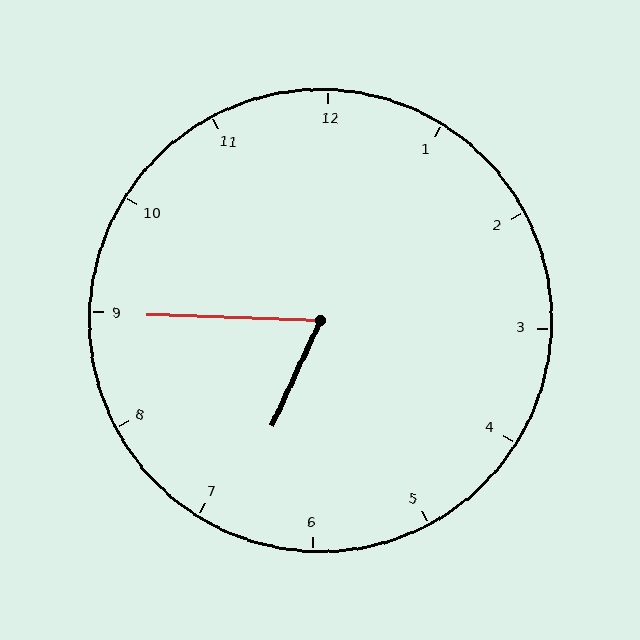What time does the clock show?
6:45.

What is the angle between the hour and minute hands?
Approximately 68 degrees.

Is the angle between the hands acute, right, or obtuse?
It is acute.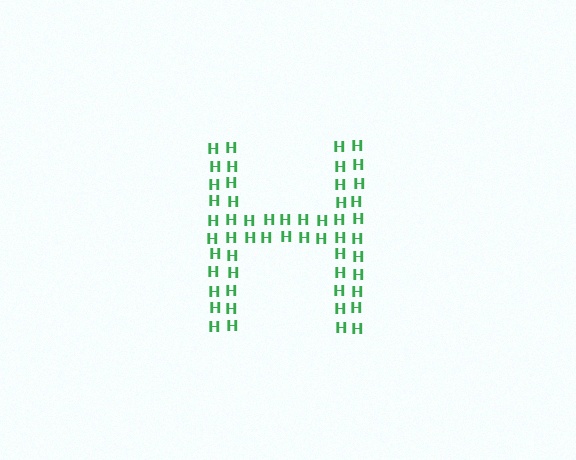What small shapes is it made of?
It is made of small letter H's.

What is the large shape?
The large shape is the letter H.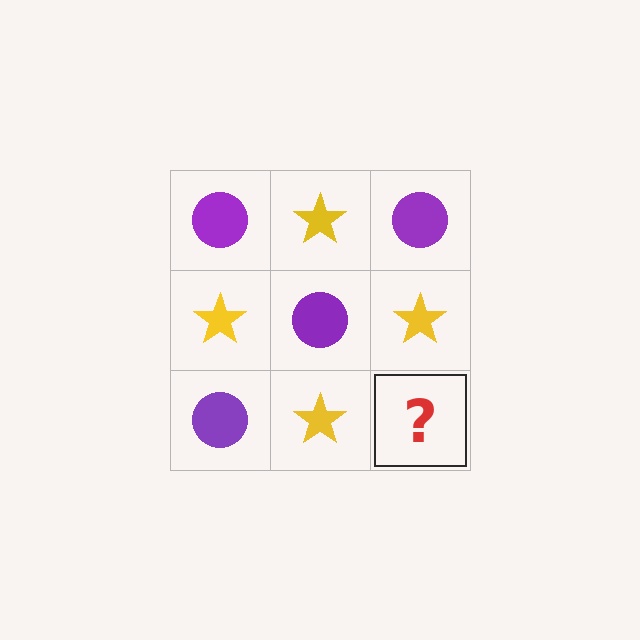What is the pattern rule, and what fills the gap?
The rule is that it alternates purple circle and yellow star in a checkerboard pattern. The gap should be filled with a purple circle.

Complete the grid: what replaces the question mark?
The question mark should be replaced with a purple circle.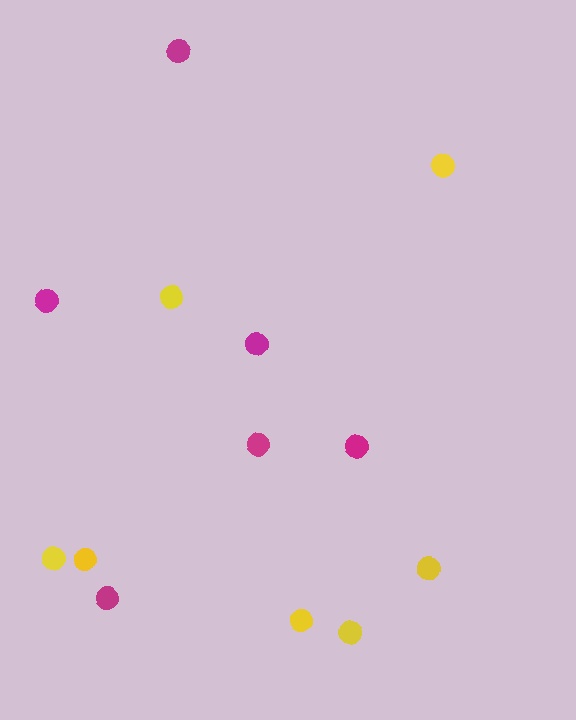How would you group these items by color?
There are 2 groups: one group of yellow circles (7) and one group of magenta circles (6).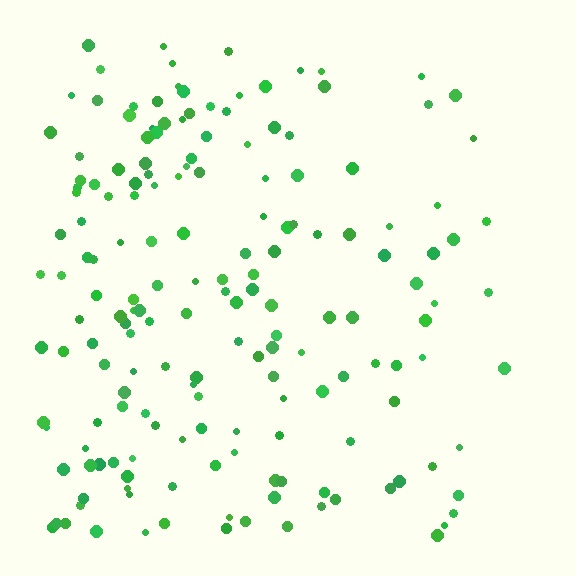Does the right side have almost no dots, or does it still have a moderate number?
Still a moderate number, just noticeably fewer than the left.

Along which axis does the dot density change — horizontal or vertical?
Horizontal.